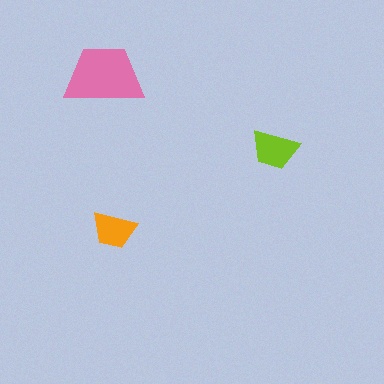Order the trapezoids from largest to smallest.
the pink one, the lime one, the orange one.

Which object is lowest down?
The orange trapezoid is bottommost.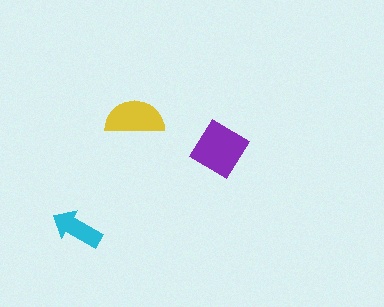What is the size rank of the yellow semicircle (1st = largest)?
2nd.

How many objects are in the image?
There are 3 objects in the image.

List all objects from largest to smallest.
The purple diamond, the yellow semicircle, the cyan arrow.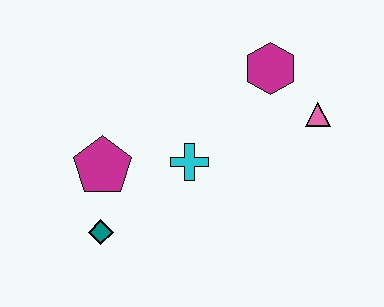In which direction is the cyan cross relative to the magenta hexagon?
The cyan cross is below the magenta hexagon.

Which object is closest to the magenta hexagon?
The pink triangle is closest to the magenta hexagon.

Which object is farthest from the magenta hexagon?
The teal diamond is farthest from the magenta hexagon.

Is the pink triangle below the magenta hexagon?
Yes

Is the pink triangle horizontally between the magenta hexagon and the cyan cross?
No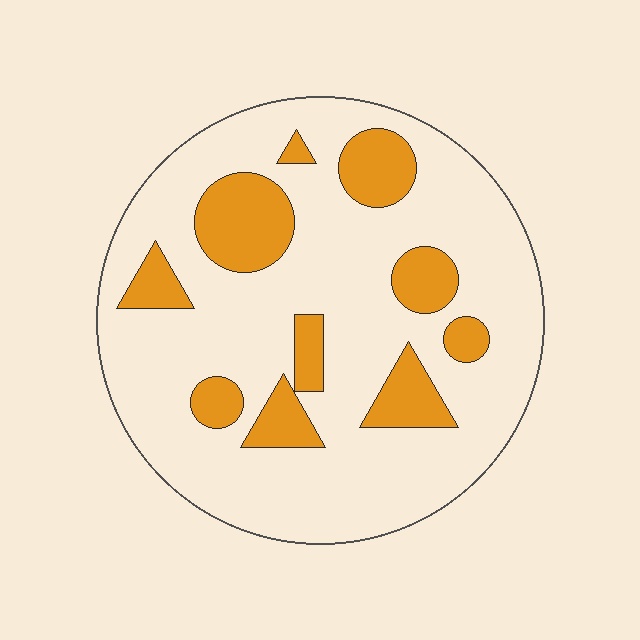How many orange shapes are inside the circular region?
10.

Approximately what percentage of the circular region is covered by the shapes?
Approximately 20%.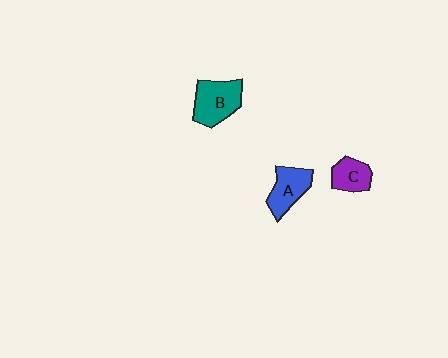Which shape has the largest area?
Shape B (teal).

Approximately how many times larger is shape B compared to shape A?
Approximately 1.2 times.